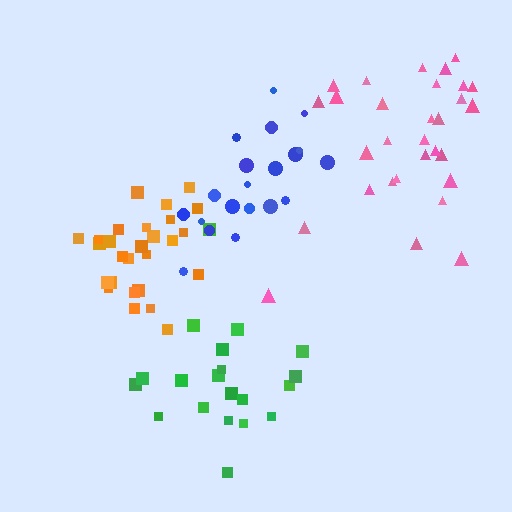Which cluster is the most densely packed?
Orange.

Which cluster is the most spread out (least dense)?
Blue.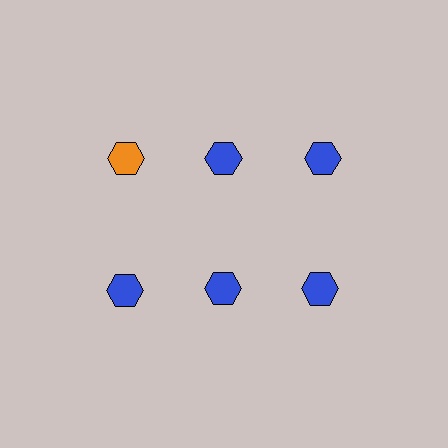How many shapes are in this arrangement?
There are 6 shapes arranged in a grid pattern.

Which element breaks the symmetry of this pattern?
The orange hexagon in the top row, leftmost column breaks the symmetry. All other shapes are blue hexagons.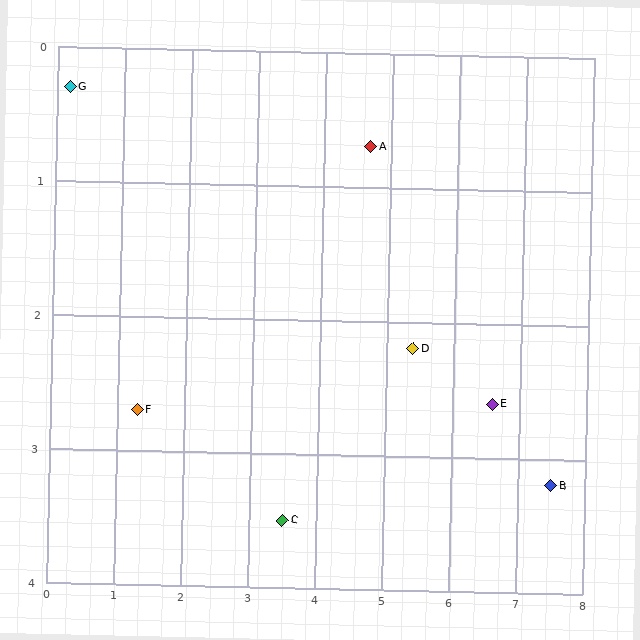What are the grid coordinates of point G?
Point G is at approximately (0.2, 0.3).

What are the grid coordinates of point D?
Point D is at approximately (5.4, 2.2).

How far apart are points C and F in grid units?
Points C and F are about 2.3 grid units apart.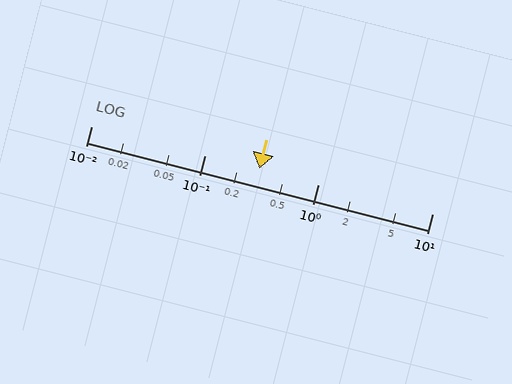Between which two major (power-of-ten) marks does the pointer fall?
The pointer is between 0.1 and 1.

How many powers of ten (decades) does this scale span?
The scale spans 3 decades, from 0.01 to 10.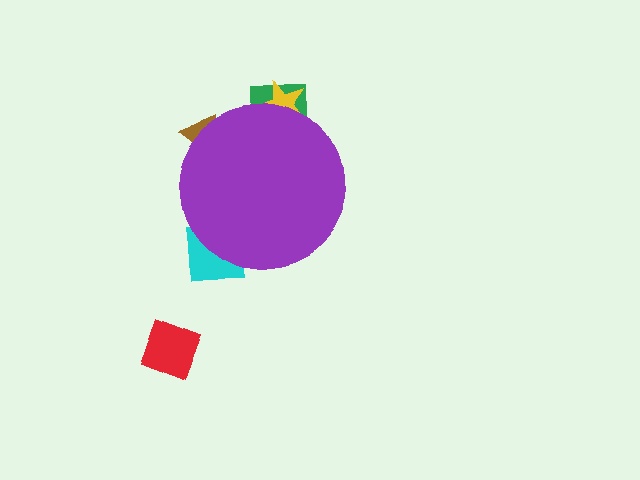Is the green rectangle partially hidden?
Yes, the green rectangle is partially hidden behind the purple circle.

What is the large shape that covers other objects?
A purple circle.